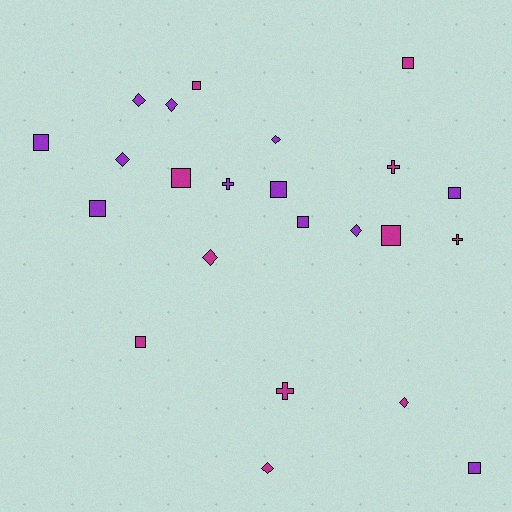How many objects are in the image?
There are 23 objects.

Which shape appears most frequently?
Square, with 11 objects.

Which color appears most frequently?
Purple, with 12 objects.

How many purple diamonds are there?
There are 5 purple diamonds.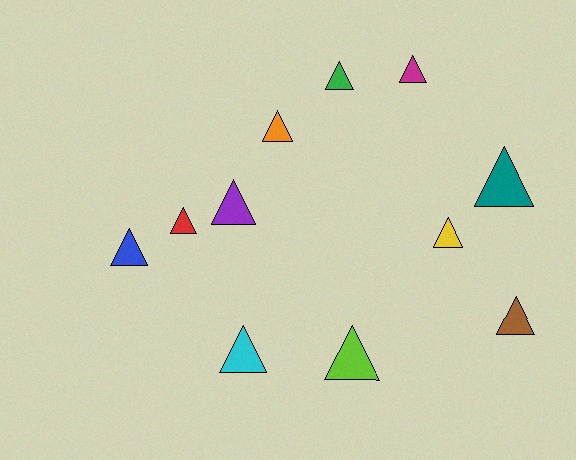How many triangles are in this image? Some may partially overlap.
There are 11 triangles.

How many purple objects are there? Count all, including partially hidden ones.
There is 1 purple object.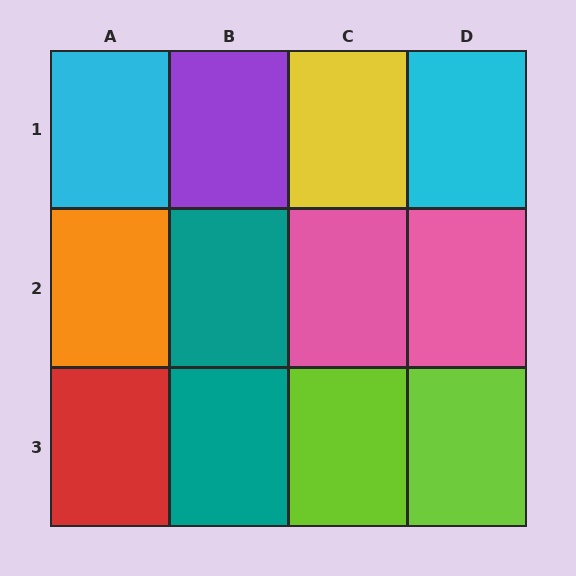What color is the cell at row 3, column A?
Red.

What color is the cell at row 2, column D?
Pink.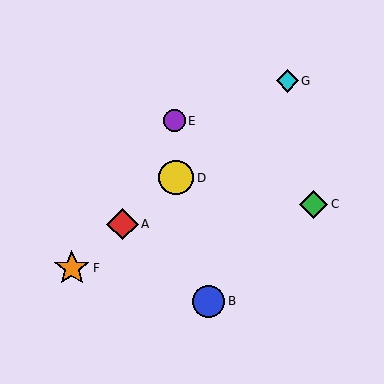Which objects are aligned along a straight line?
Objects A, D, F, G are aligned along a straight line.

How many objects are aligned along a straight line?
4 objects (A, D, F, G) are aligned along a straight line.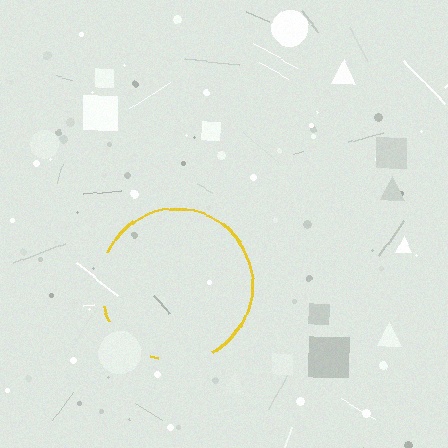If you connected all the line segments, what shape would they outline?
They would outline a circle.